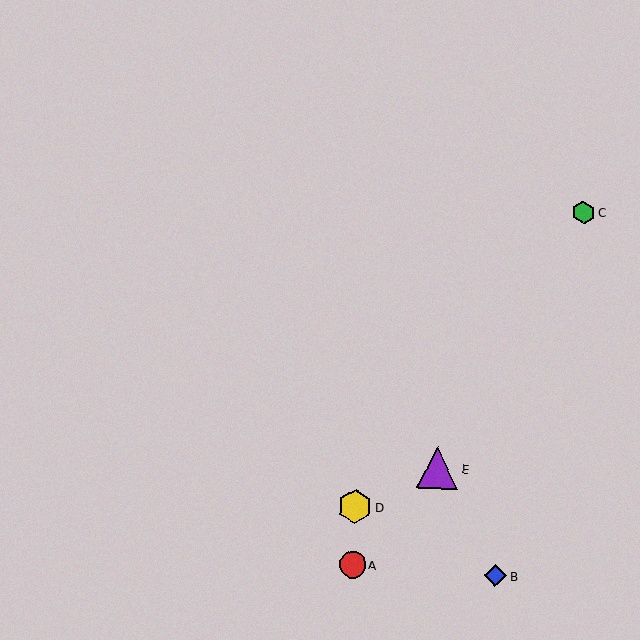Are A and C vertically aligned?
No, A is at x≈352 and C is at x≈584.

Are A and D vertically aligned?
Yes, both are at x≈352.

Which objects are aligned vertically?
Objects A, D are aligned vertically.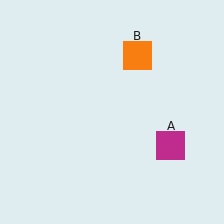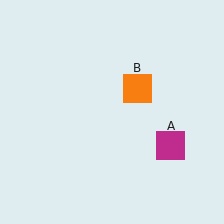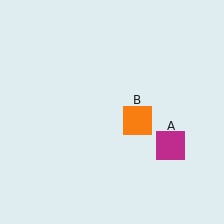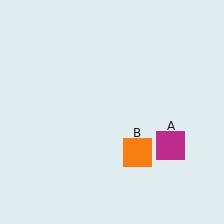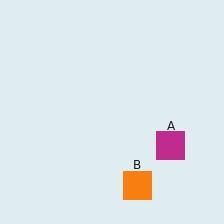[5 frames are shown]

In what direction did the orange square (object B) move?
The orange square (object B) moved down.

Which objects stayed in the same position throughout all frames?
Magenta square (object A) remained stationary.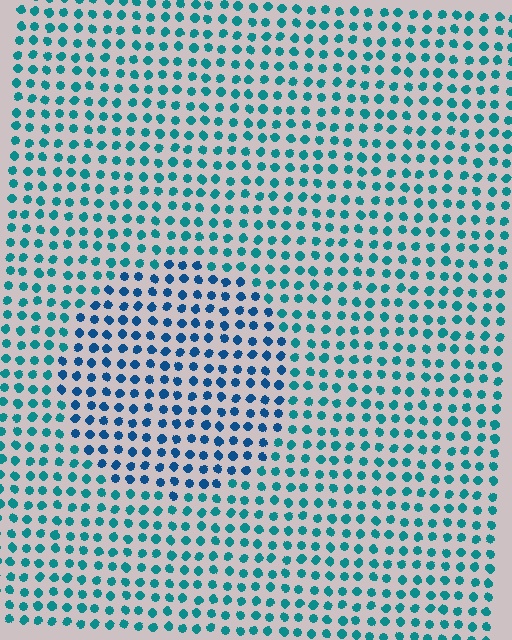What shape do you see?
I see a circle.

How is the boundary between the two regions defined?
The boundary is defined purely by a slight shift in hue (about 29 degrees). Spacing, size, and orientation are identical on both sides.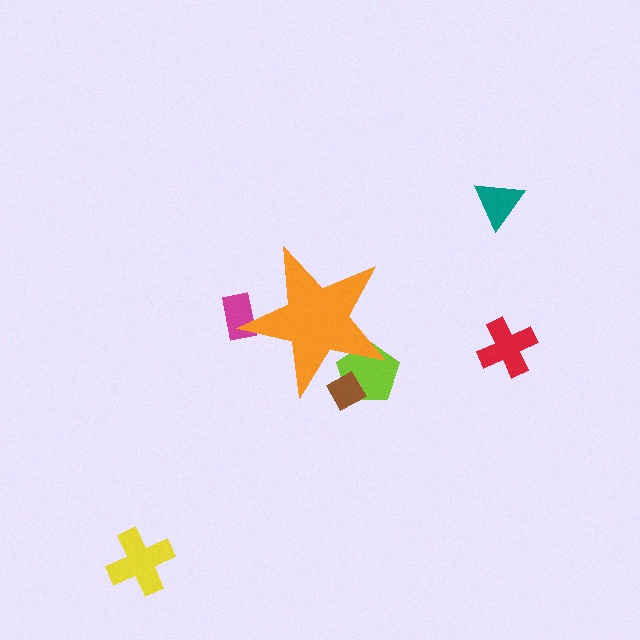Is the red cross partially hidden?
No, the red cross is fully visible.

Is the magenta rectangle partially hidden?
Yes, the magenta rectangle is partially hidden behind the orange star.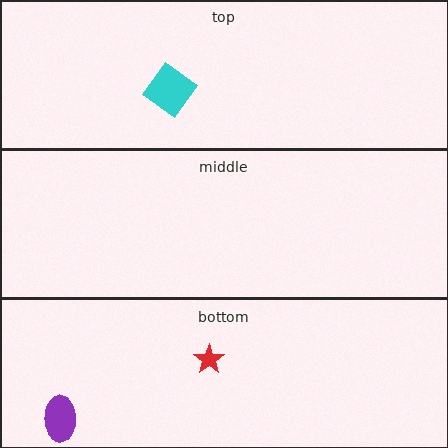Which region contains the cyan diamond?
The top region.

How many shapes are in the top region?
1.